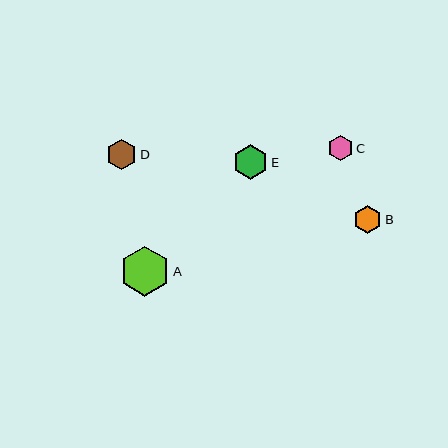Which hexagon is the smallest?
Hexagon C is the smallest with a size of approximately 25 pixels.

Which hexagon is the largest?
Hexagon A is the largest with a size of approximately 50 pixels.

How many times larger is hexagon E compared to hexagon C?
Hexagon E is approximately 1.4 times the size of hexagon C.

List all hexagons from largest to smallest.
From largest to smallest: A, E, D, B, C.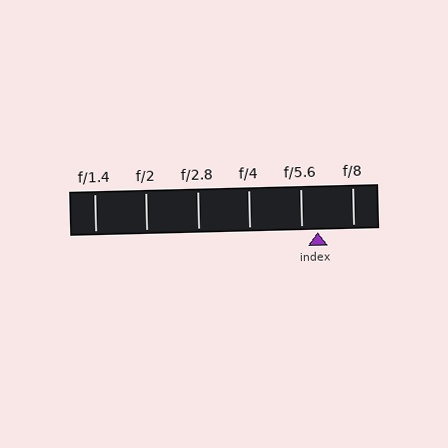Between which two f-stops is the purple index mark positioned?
The index mark is between f/5.6 and f/8.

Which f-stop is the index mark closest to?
The index mark is closest to f/5.6.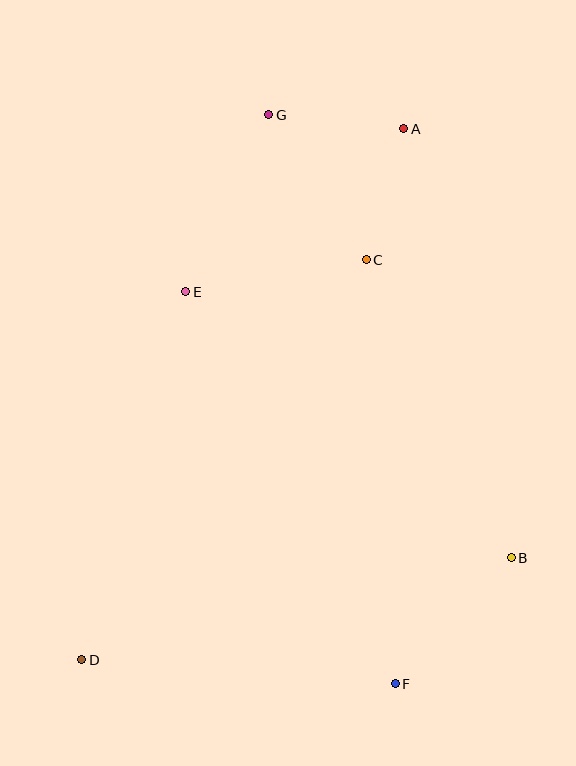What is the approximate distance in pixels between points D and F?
The distance between D and F is approximately 314 pixels.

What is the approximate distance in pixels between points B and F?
The distance between B and F is approximately 171 pixels.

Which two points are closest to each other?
Points A and G are closest to each other.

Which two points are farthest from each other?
Points A and D are farthest from each other.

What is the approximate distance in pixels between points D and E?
The distance between D and E is approximately 382 pixels.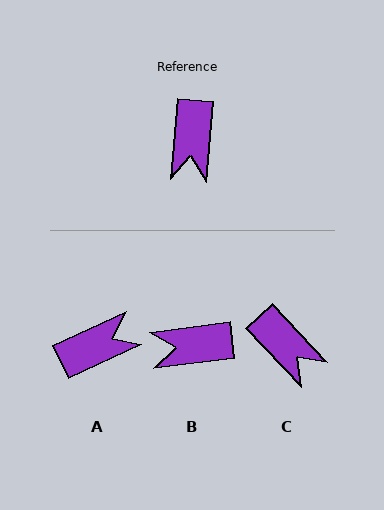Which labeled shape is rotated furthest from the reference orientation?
A, about 120 degrees away.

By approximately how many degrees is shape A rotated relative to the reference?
Approximately 120 degrees counter-clockwise.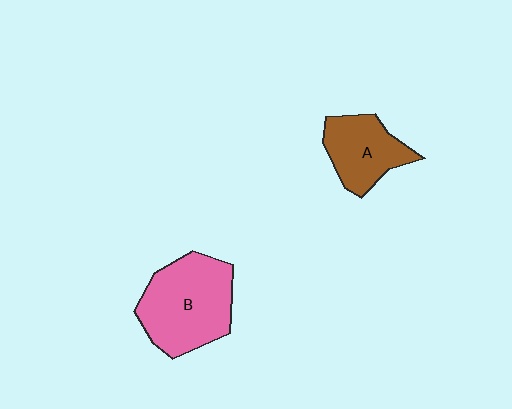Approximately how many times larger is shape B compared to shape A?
Approximately 1.6 times.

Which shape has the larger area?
Shape B (pink).